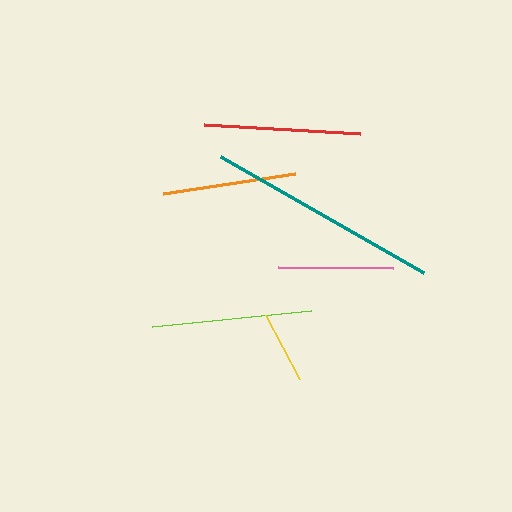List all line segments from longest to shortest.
From longest to shortest: teal, lime, red, orange, pink, yellow.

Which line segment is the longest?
The teal line is the longest at approximately 234 pixels.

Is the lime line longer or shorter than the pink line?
The lime line is longer than the pink line.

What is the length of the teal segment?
The teal segment is approximately 234 pixels long.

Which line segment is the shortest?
The yellow line is the shortest at approximately 73 pixels.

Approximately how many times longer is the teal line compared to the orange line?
The teal line is approximately 1.8 times the length of the orange line.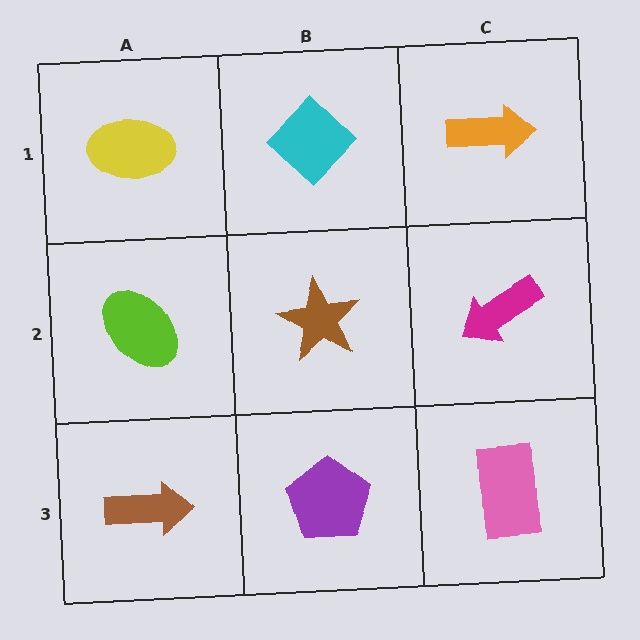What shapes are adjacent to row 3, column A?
A lime ellipse (row 2, column A), a purple pentagon (row 3, column B).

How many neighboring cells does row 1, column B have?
3.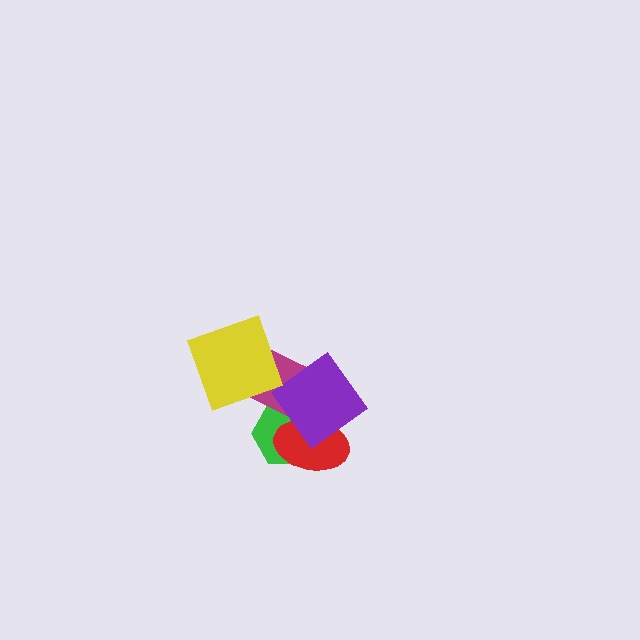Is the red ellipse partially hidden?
Yes, it is partially covered by another shape.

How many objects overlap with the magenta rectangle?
3 objects overlap with the magenta rectangle.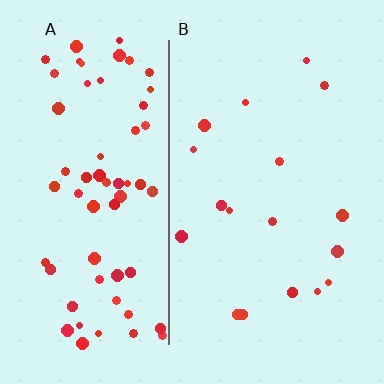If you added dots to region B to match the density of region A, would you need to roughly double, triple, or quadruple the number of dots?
Approximately quadruple.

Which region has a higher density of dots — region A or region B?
A (the left).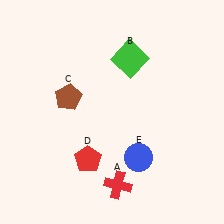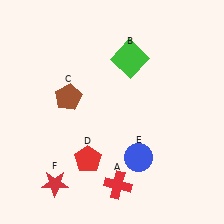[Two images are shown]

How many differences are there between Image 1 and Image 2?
There is 1 difference between the two images.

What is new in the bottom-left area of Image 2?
A red star (F) was added in the bottom-left area of Image 2.